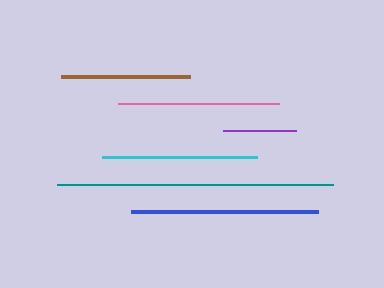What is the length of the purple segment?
The purple segment is approximately 73 pixels long.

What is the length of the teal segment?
The teal segment is approximately 276 pixels long.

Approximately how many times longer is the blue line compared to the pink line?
The blue line is approximately 1.2 times the length of the pink line.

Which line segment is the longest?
The teal line is the longest at approximately 276 pixels.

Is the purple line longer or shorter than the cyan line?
The cyan line is longer than the purple line.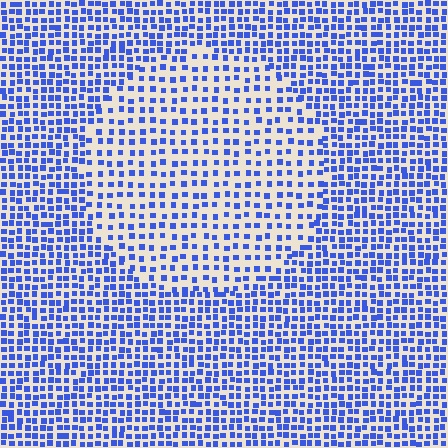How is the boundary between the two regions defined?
The boundary is defined by a change in element density (approximately 1.8x ratio). All elements are the same color, size, and shape.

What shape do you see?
I see a circle.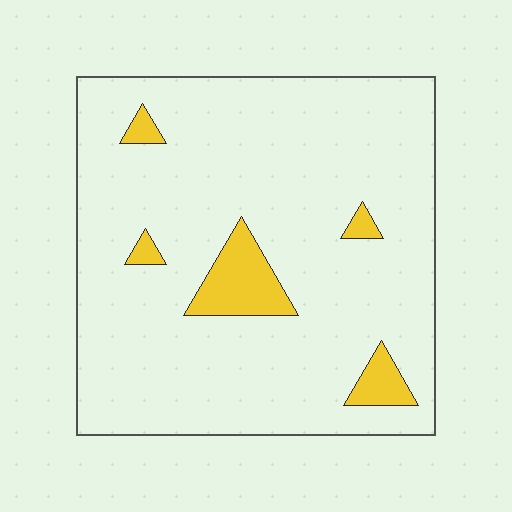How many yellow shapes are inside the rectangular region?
5.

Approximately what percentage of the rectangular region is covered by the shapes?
Approximately 10%.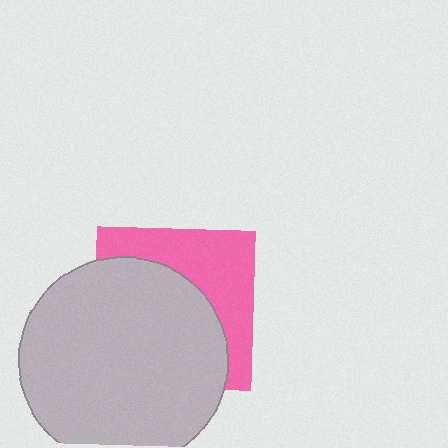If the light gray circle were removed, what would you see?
You would see the complete pink square.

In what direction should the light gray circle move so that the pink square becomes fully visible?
The light gray circle should move toward the lower-left. That is the shortest direction to clear the overlap and leave the pink square fully visible.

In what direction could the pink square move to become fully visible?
The pink square could move toward the upper-right. That would shift it out from behind the light gray circle entirely.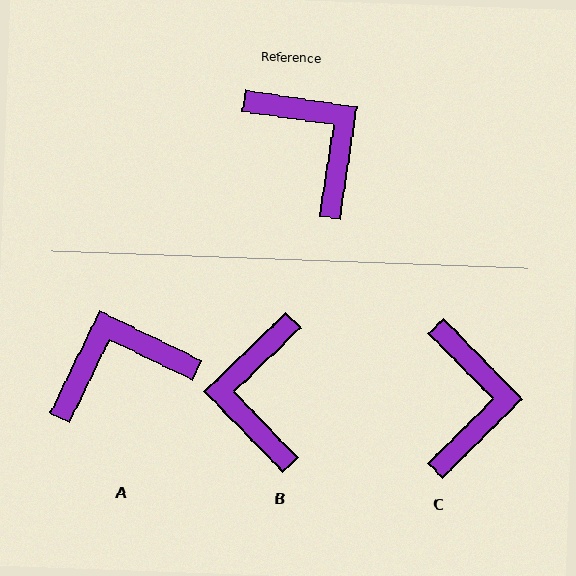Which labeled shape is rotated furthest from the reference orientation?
B, about 143 degrees away.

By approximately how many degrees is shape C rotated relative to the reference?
Approximately 37 degrees clockwise.